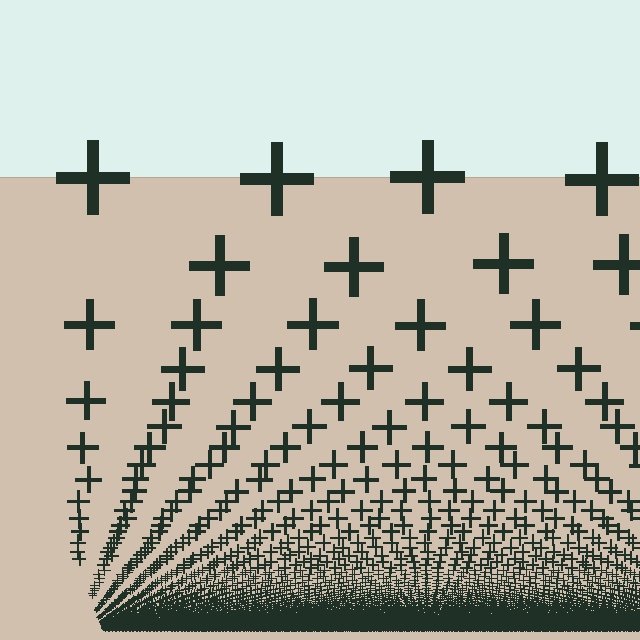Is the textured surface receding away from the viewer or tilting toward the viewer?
The surface appears to tilt toward the viewer. Texture elements get larger and sparser toward the top.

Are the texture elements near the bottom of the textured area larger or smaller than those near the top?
Smaller. The gradient is inverted — elements near the bottom are smaller and denser.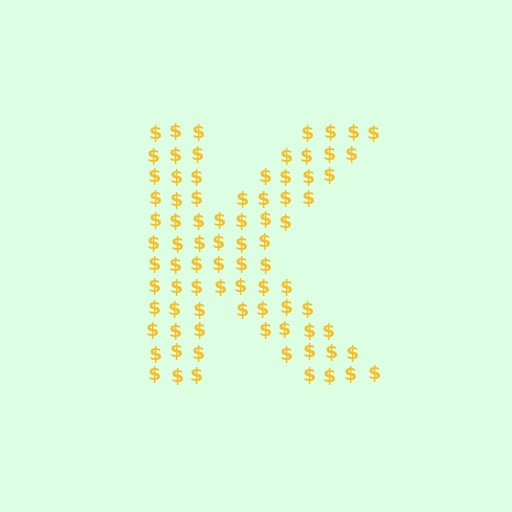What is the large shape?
The large shape is the letter K.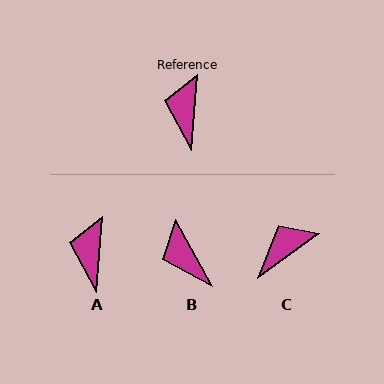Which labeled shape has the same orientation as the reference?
A.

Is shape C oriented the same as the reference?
No, it is off by about 49 degrees.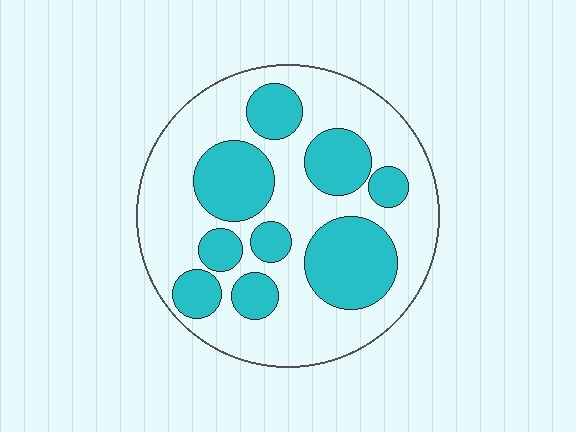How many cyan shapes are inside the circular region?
9.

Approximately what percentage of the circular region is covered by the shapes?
Approximately 35%.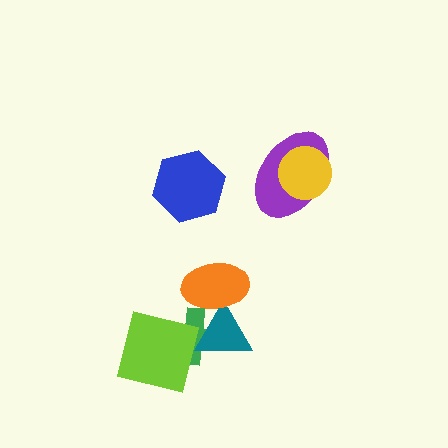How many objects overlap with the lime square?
2 objects overlap with the lime square.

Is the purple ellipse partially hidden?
Yes, it is partially covered by another shape.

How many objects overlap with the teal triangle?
3 objects overlap with the teal triangle.